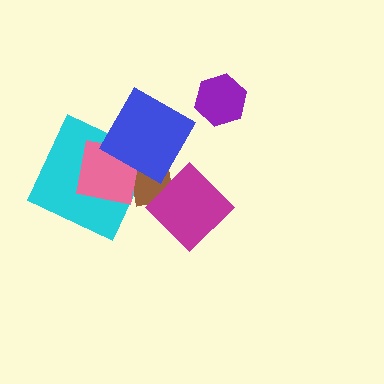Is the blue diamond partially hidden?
No, no other shape covers it.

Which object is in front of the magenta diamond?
The blue diamond is in front of the magenta diamond.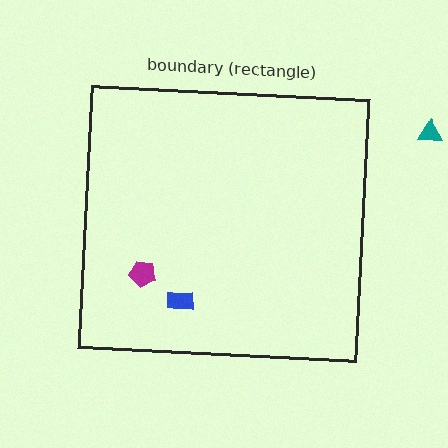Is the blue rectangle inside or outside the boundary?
Inside.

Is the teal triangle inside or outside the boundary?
Outside.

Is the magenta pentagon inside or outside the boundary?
Inside.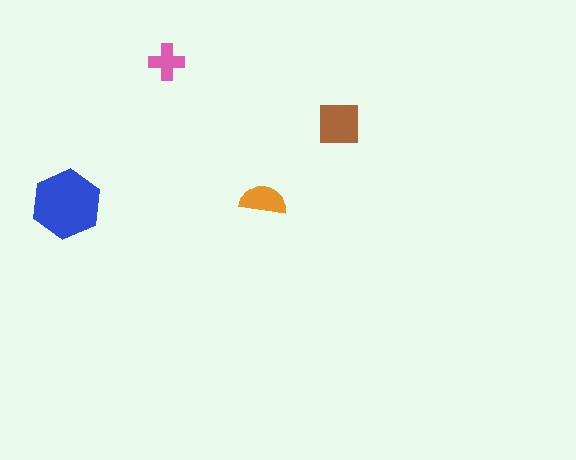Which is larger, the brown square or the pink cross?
The brown square.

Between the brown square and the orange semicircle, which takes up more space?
The brown square.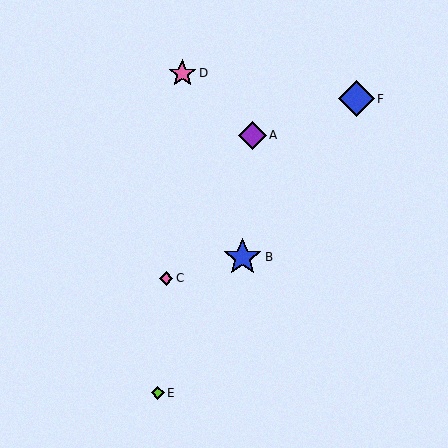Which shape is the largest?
The blue star (labeled B) is the largest.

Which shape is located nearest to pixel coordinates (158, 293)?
The pink diamond (labeled C) at (166, 278) is nearest to that location.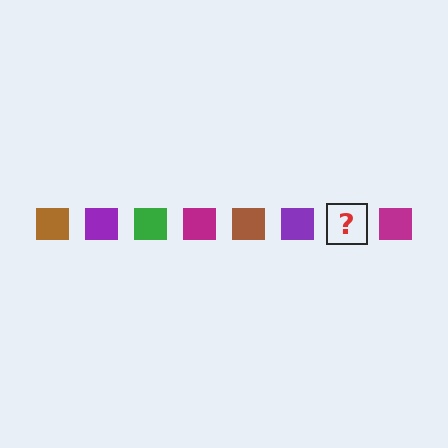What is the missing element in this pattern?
The missing element is a green square.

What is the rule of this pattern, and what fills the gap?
The rule is that the pattern cycles through brown, purple, green, magenta squares. The gap should be filled with a green square.